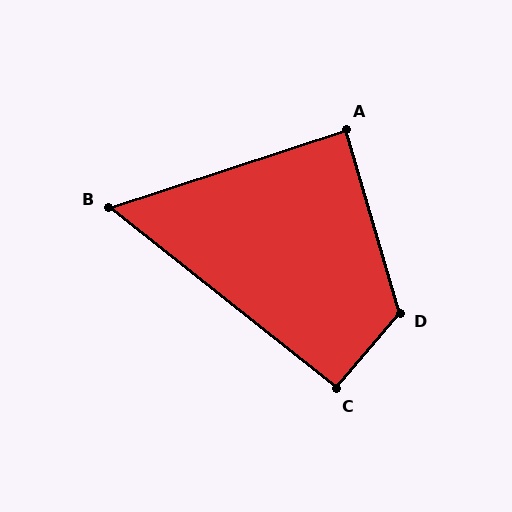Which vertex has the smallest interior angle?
B, at approximately 57 degrees.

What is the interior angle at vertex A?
Approximately 88 degrees (approximately right).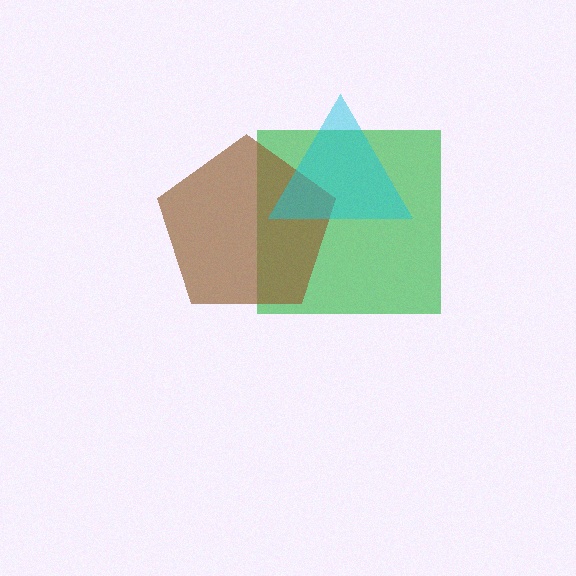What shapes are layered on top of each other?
The layered shapes are: a green square, a brown pentagon, a cyan triangle.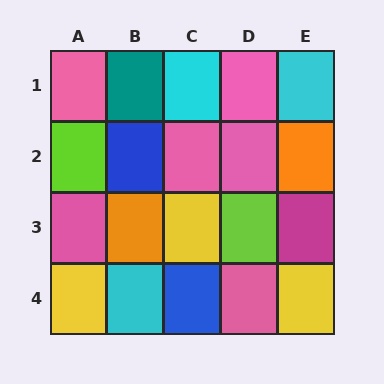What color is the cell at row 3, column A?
Pink.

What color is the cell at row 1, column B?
Teal.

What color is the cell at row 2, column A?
Lime.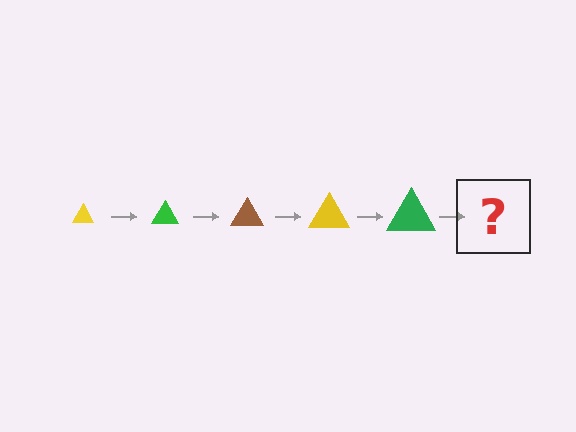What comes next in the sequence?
The next element should be a brown triangle, larger than the previous one.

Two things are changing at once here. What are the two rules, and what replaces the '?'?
The two rules are that the triangle grows larger each step and the color cycles through yellow, green, and brown. The '?' should be a brown triangle, larger than the previous one.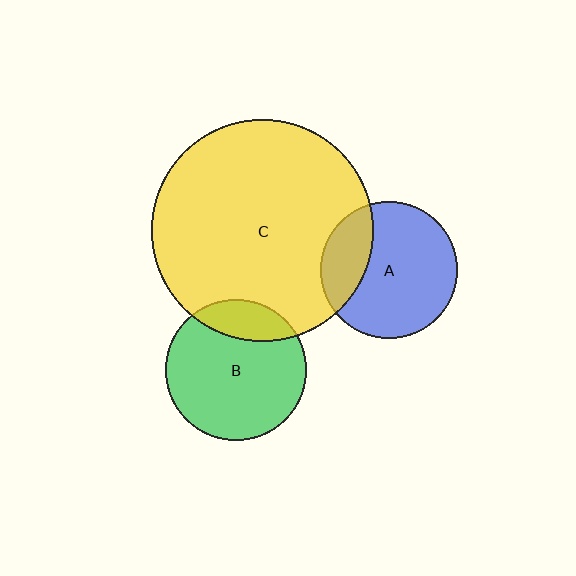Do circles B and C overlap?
Yes.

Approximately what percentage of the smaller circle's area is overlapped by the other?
Approximately 20%.